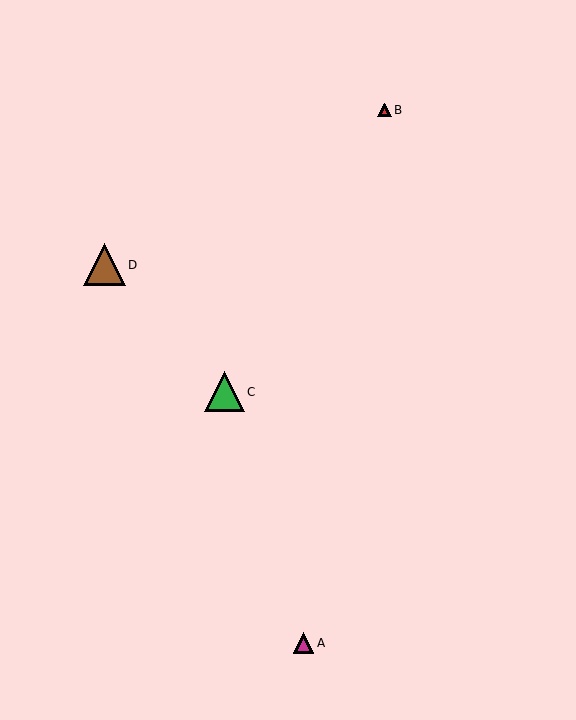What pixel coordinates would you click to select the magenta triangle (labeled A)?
Click at (303, 643) to select the magenta triangle A.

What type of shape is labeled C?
Shape C is a green triangle.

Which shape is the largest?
The brown triangle (labeled D) is the largest.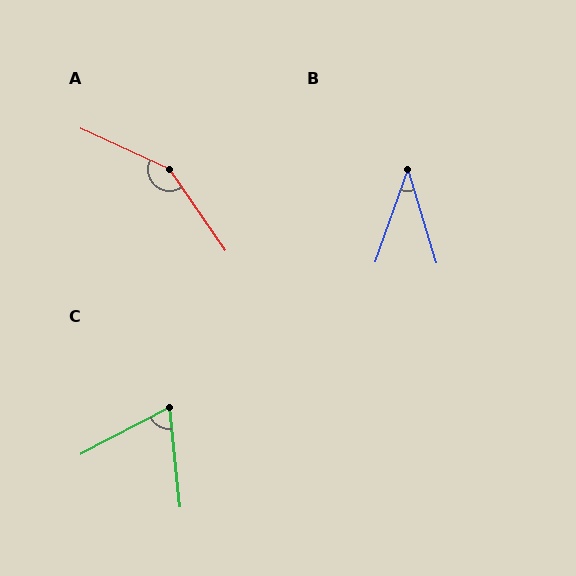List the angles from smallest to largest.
B (36°), C (68°), A (149°).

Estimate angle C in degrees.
Approximately 68 degrees.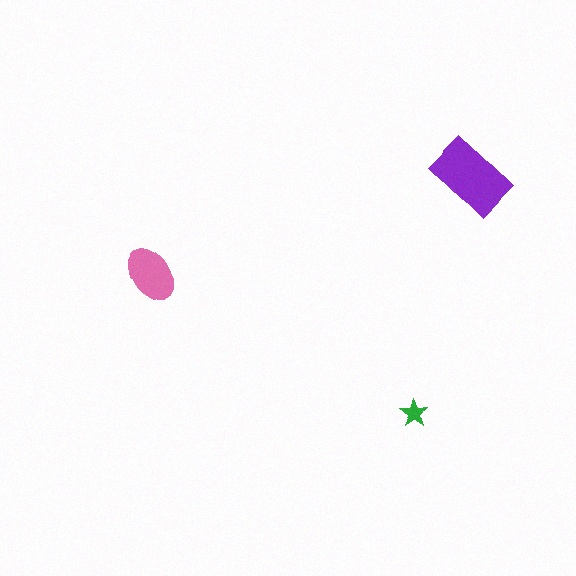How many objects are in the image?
There are 3 objects in the image.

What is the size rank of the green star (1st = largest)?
3rd.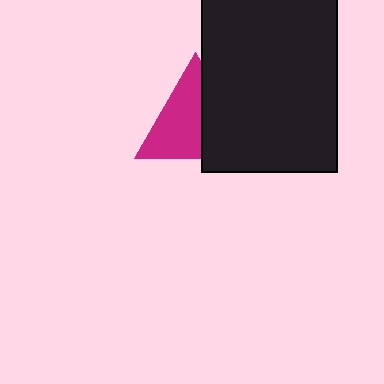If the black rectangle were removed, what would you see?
You would see the complete magenta triangle.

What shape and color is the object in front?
The object in front is a black rectangle.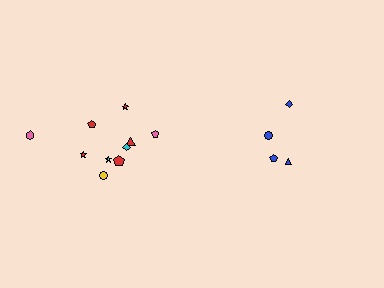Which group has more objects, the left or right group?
The left group.